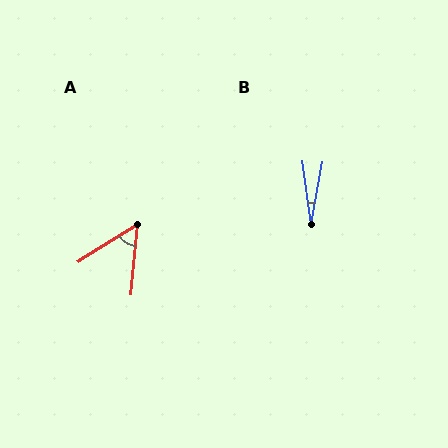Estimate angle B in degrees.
Approximately 18 degrees.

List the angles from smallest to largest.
B (18°), A (52°).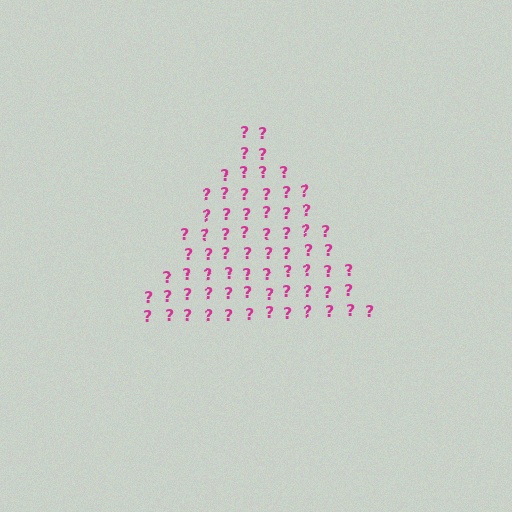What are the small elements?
The small elements are question marks.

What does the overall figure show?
The overall figure shows a triangle.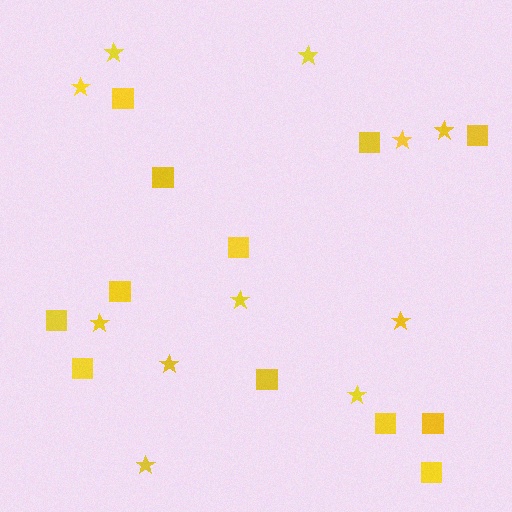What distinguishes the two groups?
There are 2 groups: one group of stars (11) and one group of squares (12).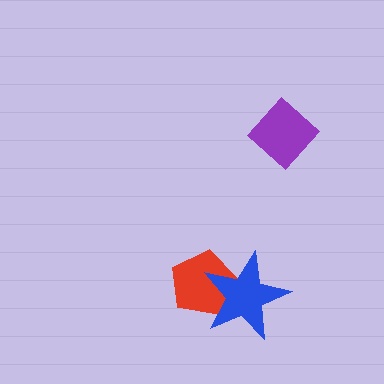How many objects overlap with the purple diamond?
0 objects overlap with the purple diamond.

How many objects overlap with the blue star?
1 object overlaps with the blue star.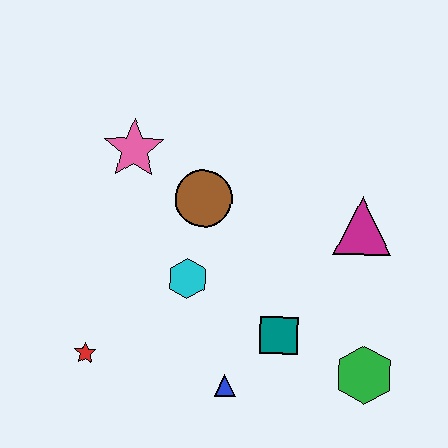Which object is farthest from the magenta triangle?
The red star is farthest from the magenta triangle.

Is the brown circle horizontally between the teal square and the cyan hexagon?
Yes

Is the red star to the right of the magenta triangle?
No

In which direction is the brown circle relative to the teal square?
The brown circle is above the teal square.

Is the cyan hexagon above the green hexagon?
Yes